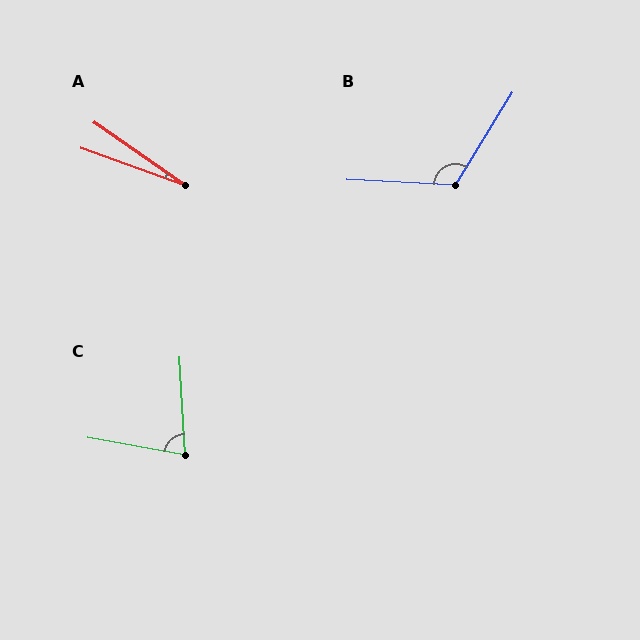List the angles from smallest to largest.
A (15°), C (77°), B (119°).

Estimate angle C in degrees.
Approximately 77 degrees.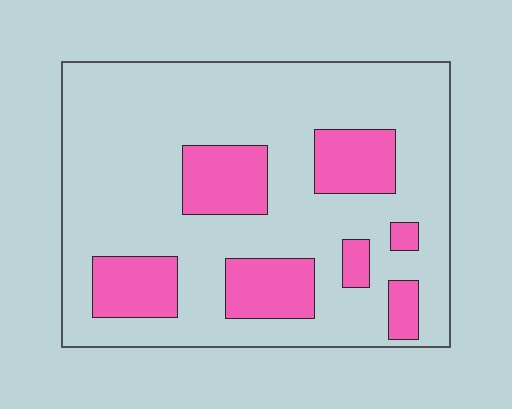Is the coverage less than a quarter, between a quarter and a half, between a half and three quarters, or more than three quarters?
Less than a quarter.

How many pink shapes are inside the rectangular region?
7.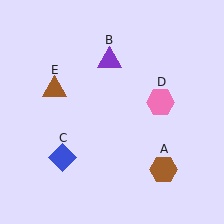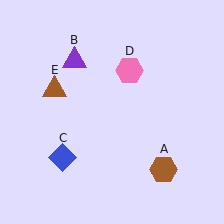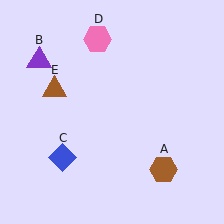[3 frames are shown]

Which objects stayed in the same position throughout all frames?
Brown hexagon (object A) and blue diamond (object C) and brown triangle (object E) remained stationary.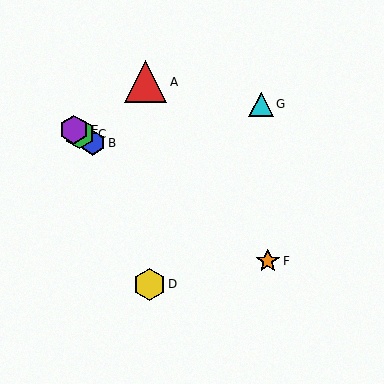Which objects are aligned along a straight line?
Objects B, C, E, F are aligned along a straight line.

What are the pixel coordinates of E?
Object E is at (74, 130).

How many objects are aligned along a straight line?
4 objects (B, C, E, F) are aligned along a straight line.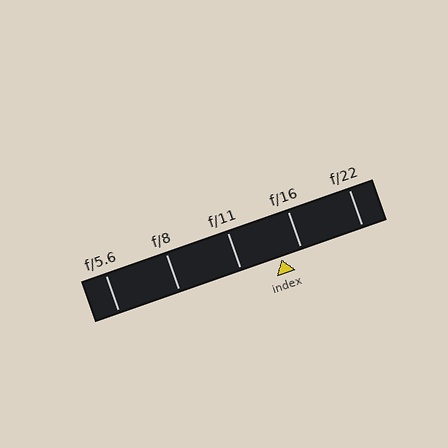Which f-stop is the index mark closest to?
The index mark is closest to f/16.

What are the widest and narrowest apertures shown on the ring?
The widest aperture shown is f/5.6 and the narrowest is f/22.